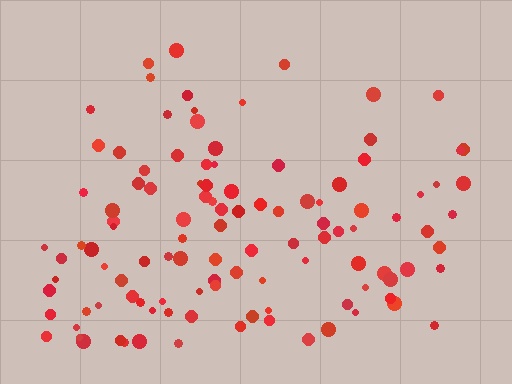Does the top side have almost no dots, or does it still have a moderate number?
Still a moderate number, just noticeably fewer than the bottom.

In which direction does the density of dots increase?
From top to bottom, with the bottom side densest.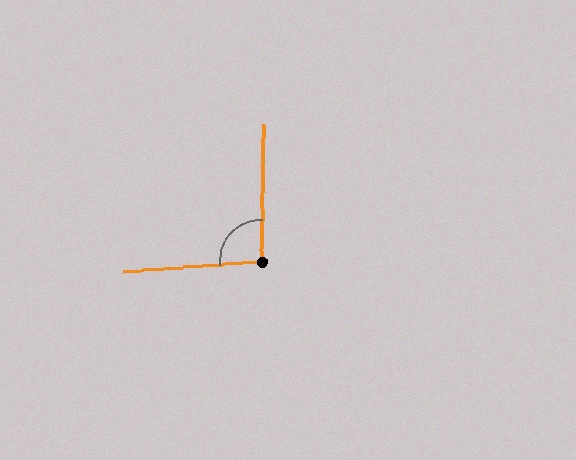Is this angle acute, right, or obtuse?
It is approximately a right angle.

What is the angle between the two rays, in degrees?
Approximately 95 degrees.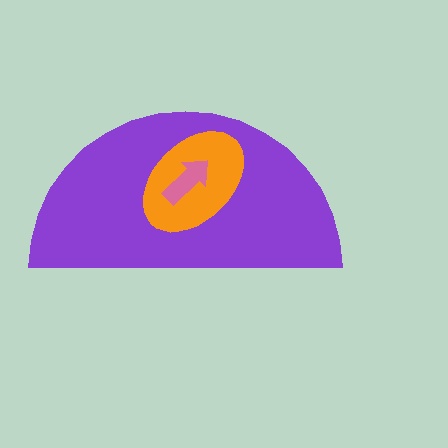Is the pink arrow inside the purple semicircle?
Yes.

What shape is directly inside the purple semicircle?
The orange ellipse.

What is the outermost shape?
The purple semicircle.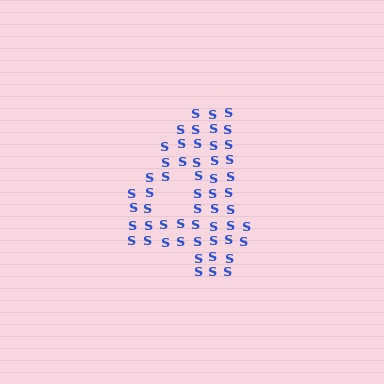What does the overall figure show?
The overall figure shows the digit 4.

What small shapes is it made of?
It is made of small letter S's.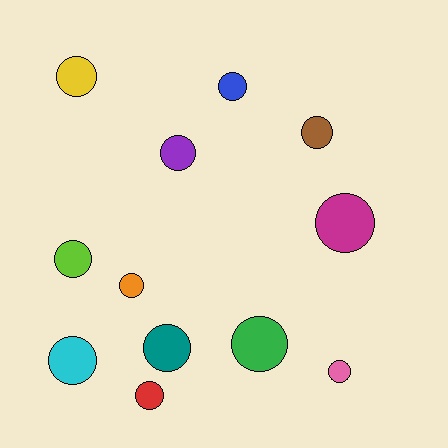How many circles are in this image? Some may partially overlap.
There are 12 circles.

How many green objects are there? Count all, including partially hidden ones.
There is 1 green object.